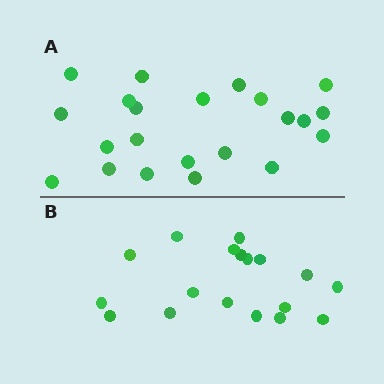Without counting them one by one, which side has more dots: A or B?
Region A (the top region) has more dots.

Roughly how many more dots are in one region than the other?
Region A has about 4 more dots than region B.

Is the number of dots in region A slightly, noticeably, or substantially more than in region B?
Region A has only slightly more — the two regions are fairly close. The ratio is roughly 1.2 to 1.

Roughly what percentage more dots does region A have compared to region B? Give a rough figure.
About 20% more.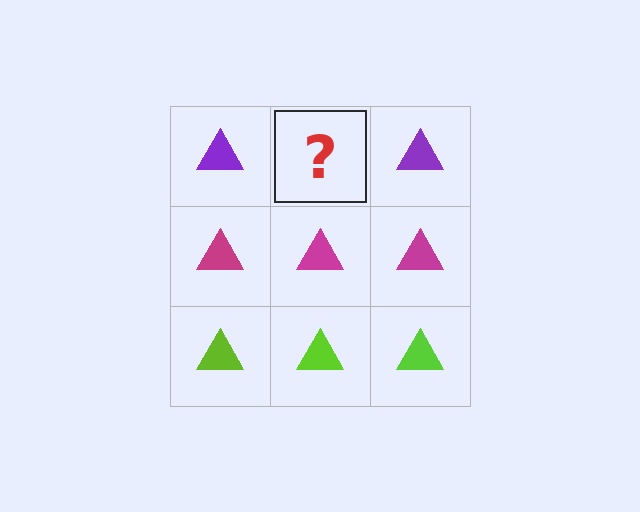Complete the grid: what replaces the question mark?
The question mark should be replaced with a purple triangle.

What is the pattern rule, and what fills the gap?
The rule is that each row has a consistent color. The gap should be filled with a purple triangle.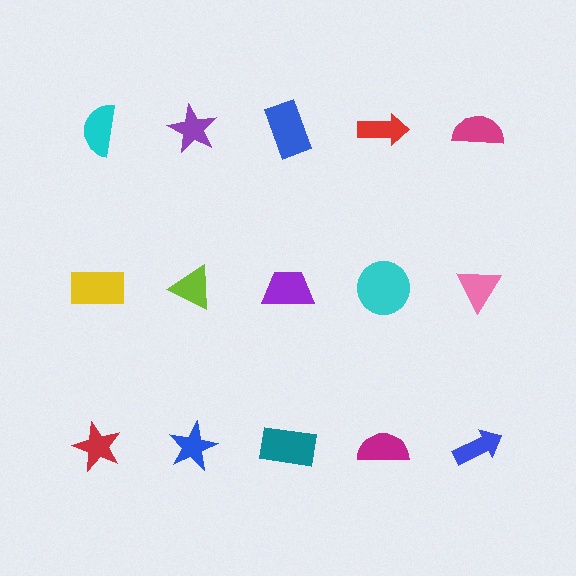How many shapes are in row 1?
5 shapes.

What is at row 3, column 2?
A blue star.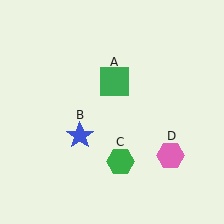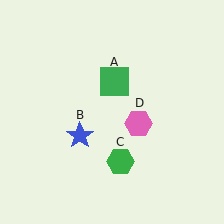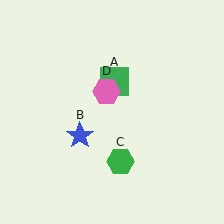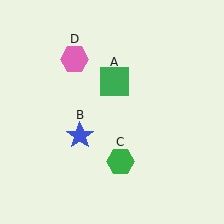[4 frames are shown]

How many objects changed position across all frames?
1 object changed position: pink hexagon (object D).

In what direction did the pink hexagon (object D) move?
The pink hexagon (object D) moved up and to the left.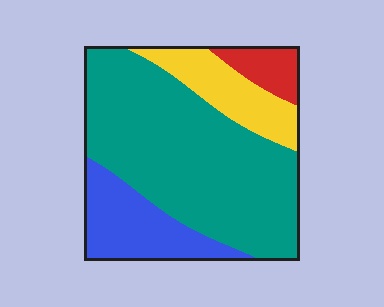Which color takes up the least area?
Red, at roughly 5%.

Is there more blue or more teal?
Teal.